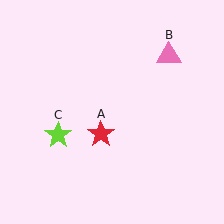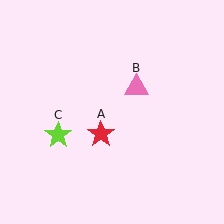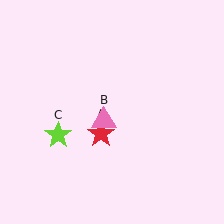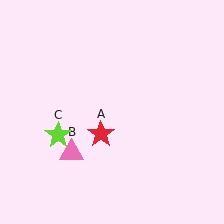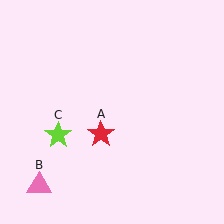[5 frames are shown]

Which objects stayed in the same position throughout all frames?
Red star (object A) and lime star (object C) remained stationary.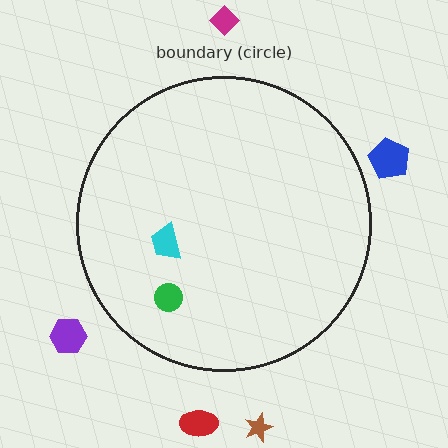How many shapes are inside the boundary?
2 inside, 5 outside.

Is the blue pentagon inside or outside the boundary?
Outside.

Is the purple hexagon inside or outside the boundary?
Outside.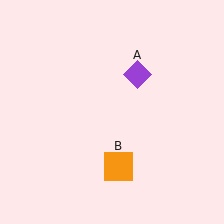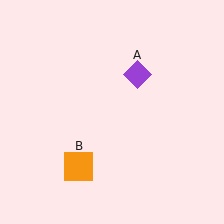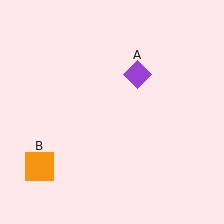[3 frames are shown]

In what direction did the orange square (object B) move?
The orange square (object B) moved left.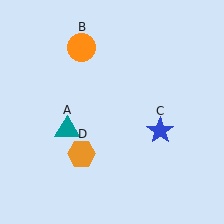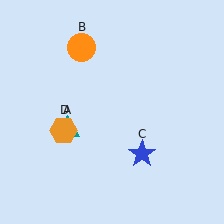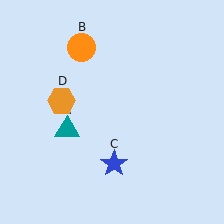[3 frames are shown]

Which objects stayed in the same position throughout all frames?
Teal triangle (object A) and orange circle (object B) remained stationary.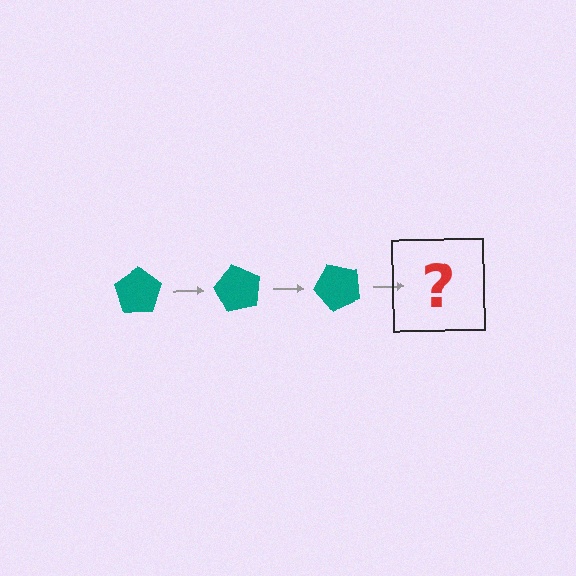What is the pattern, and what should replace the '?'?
The pattern is that the pentagon rotates 60 degrees each step. The '?' should be a teal pentagon rotated 180 degrees.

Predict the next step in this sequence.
The next step is a teal pentagon rotated 180 degrees.